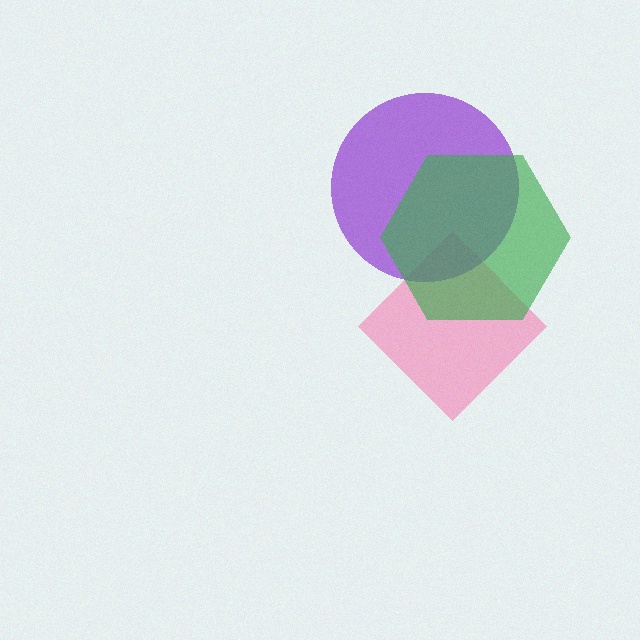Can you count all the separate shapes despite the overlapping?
Yes, there are 3 separate shapes.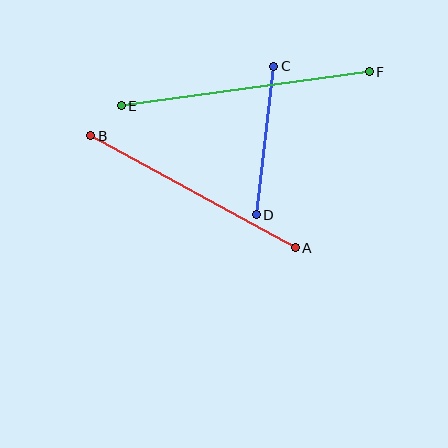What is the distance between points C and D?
The distance is approximately 150 pixels.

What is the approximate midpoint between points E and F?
The midpoint is at approximately (245, 89) pixels.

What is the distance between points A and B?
The distance is approximately 234 pixels.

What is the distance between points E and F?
The distance is approximately 251 pixels.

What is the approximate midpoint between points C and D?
The midpoint is at approximately (265, 141) pixels.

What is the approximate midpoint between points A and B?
The midpoint is at approximately (193, 192) pixels.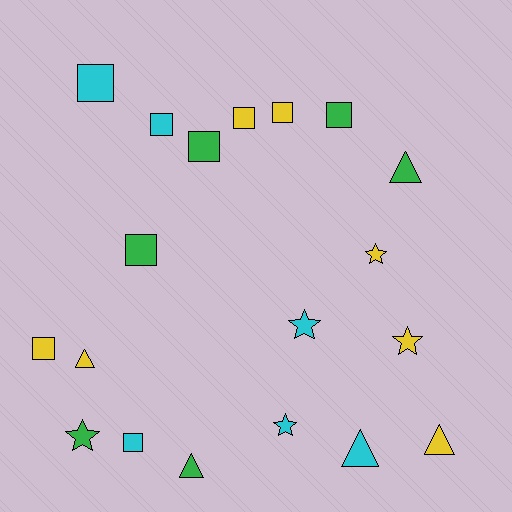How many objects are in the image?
There are 19 objects.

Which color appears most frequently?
Yellow, with 7 objects.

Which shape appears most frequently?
Square, with 9 objects.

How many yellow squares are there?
There are 3 yellow squares.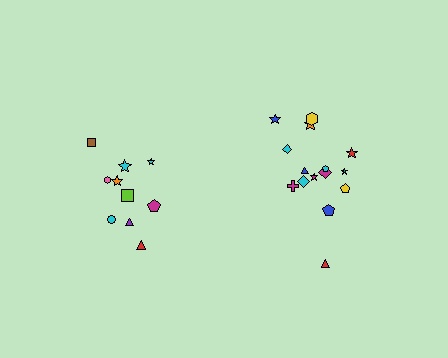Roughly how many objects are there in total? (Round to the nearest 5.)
Roughly 25 objects in total.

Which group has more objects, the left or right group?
The right group.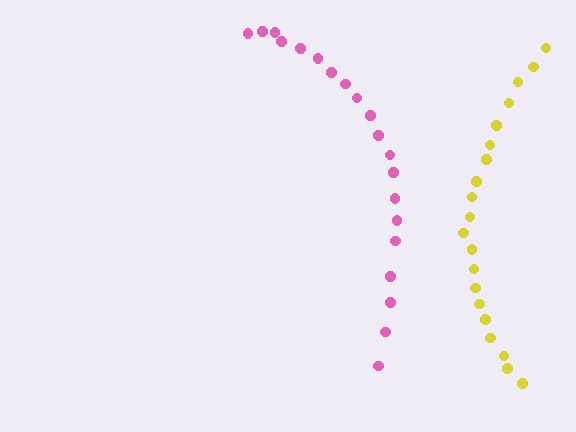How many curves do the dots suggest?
There are 2 distinct paths.